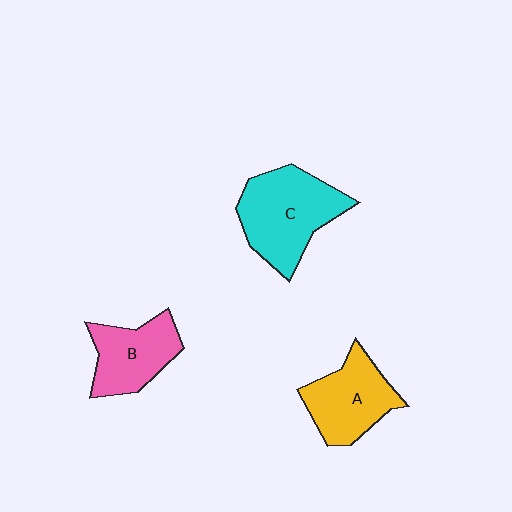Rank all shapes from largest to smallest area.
From largest to smallest: C (cyan), A (yellow), B (pink).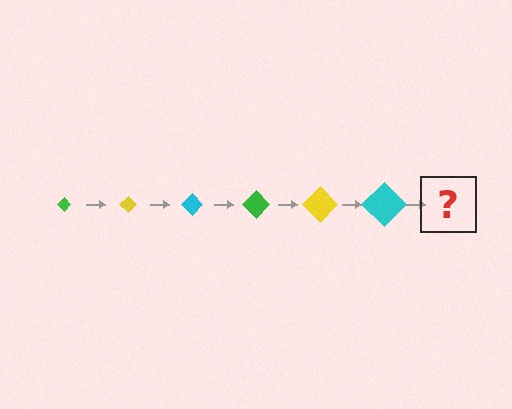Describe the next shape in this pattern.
It should be a green diamond, larger than the previous one.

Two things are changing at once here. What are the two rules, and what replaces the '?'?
The two rules are that the diamond grows larger each step and the color cycles through green, yellow, and cyan. The '?' should be a green diamond, larger than the previous one.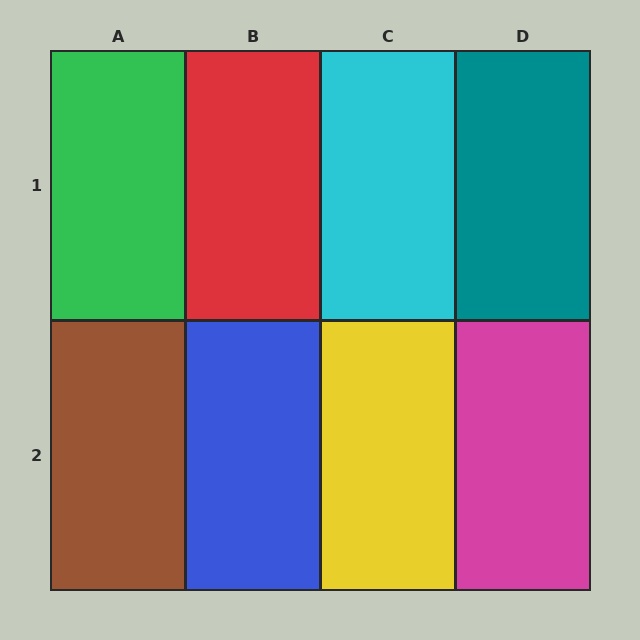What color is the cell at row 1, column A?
Green.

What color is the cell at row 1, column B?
Red.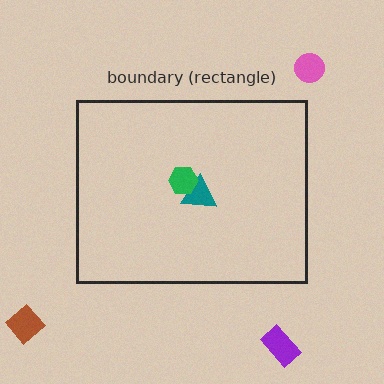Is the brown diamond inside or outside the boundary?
Outside.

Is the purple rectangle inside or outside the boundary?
Outside.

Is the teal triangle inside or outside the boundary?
Inside.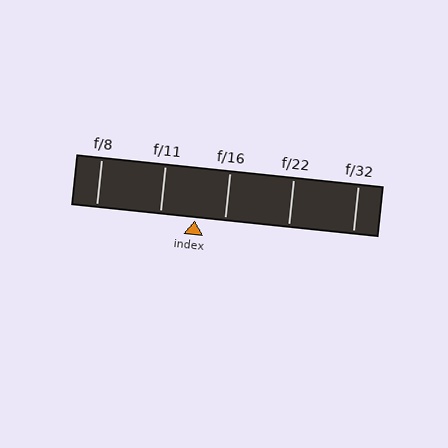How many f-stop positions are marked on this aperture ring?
There are 5 f-stop positions marked.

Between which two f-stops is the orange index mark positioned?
The index mark is between f/11 and f/16.